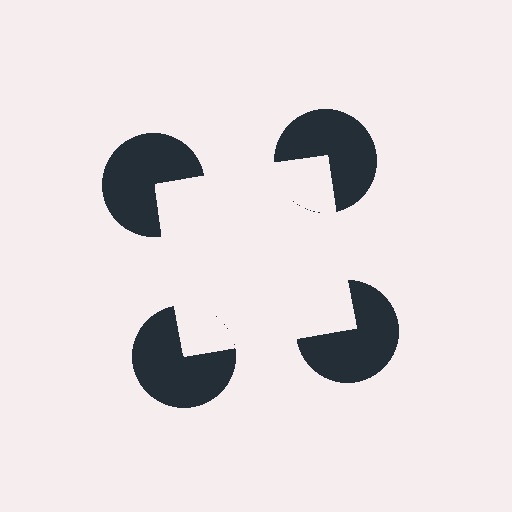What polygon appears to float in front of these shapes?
An illusory square — its edges are inferred from the aligned wedge cuts in the pac-man discs, not physically drawn.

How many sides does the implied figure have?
4 sides.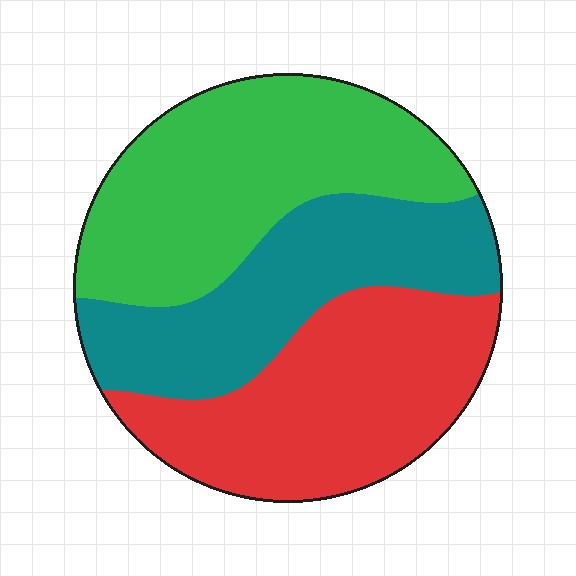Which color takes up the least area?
Teal, at roughly 30%.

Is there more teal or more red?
Red.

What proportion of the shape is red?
Red takes up about one third (1/3) of the shape.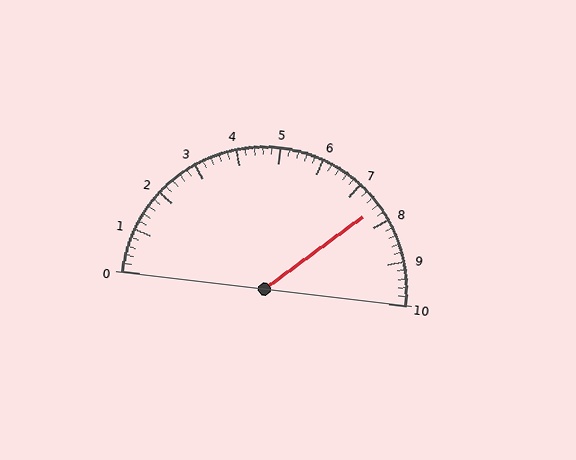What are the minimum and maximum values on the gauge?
The gauge ranges from 0 to 10.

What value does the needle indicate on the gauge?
The needle indicates approximately 7.6.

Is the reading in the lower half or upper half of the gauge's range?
The reading is in the upper half of the range (0 to 10).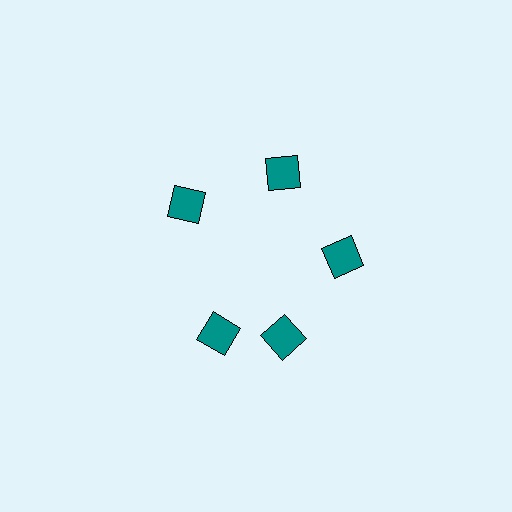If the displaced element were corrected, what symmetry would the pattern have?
It would have 5-fold rotational symmetry — the pattern would map onto itself every 72 degrees.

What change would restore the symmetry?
The symmetry would be restored by rotating it back into even spacing with its neighbors so that all 5 diamonds sit at equal angles and equal distance from the center.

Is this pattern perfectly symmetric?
No. The 5 teal diamonds are arranged in a ring, but one element near the 8 o'clock position is rotated out of alignment along the ring, breaking the 5-fold rotational symmetry.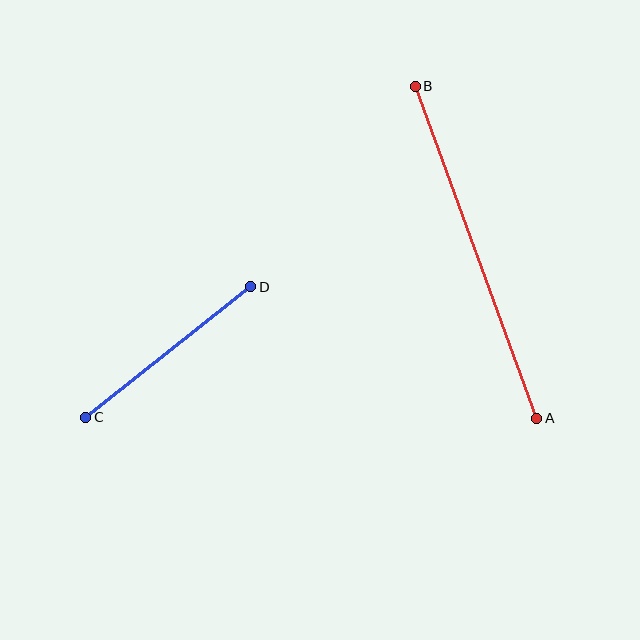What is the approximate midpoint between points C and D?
The midpoint is at approximately (168, 352) pixels.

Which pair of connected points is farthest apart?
Points A and B are farthest apart.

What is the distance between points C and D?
The distance is approximately 210 pixels.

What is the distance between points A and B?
The distance is approximately 354 pixels.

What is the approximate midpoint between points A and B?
The midpoint is at approximately (476, 252) pixels.